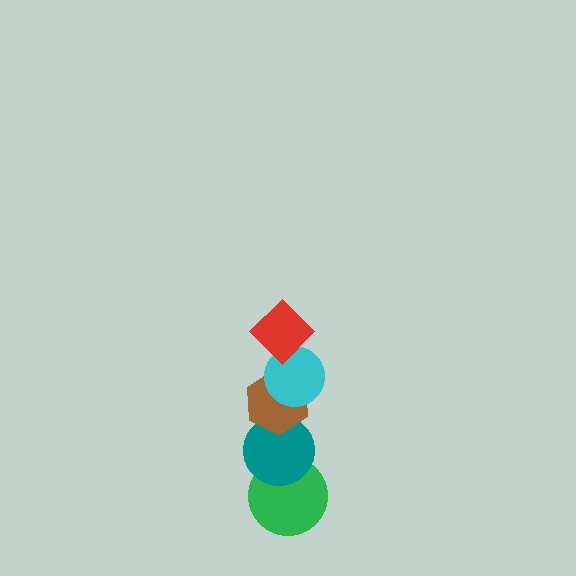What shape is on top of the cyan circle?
The red diamond is on top of the cyan circle.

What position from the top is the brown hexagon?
The brown hexagon is 3rd from the top.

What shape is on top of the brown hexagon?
The cyan circle is on top of the brown hexagon.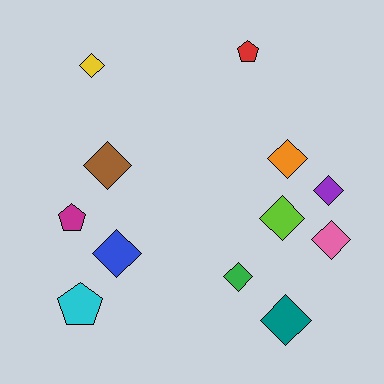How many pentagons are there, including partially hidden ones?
There are 3 pentagons.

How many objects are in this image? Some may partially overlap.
There are 12 objects.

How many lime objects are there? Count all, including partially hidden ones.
There is 1 lime object.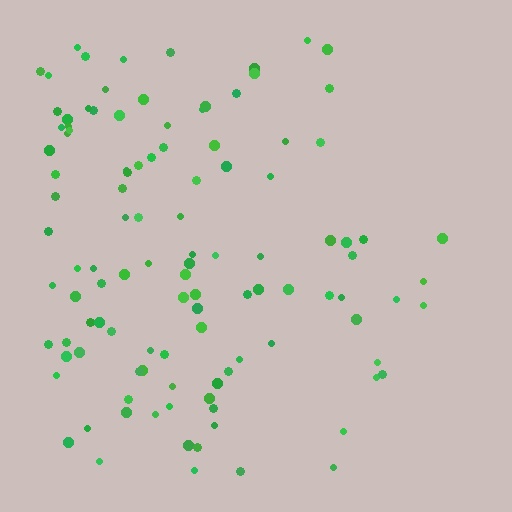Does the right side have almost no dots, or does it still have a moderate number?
Still a moderate number, just noticeably fewer than the left.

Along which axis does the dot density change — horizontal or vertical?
Horizontal.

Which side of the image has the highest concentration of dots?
The left.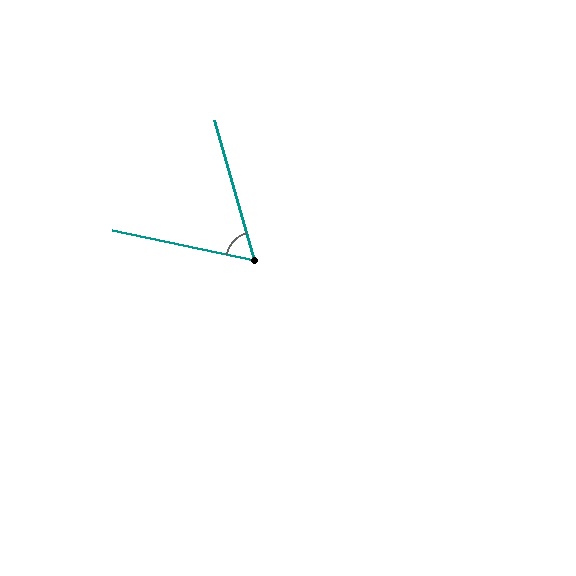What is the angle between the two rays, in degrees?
Approximately 62 degrees.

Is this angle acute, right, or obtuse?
It is acute.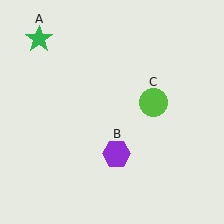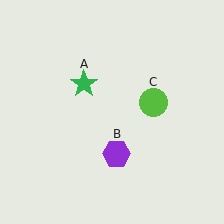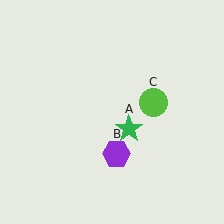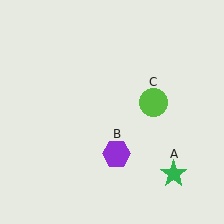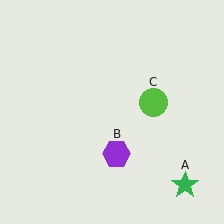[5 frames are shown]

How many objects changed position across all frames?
1 object changed position: green star (object A).